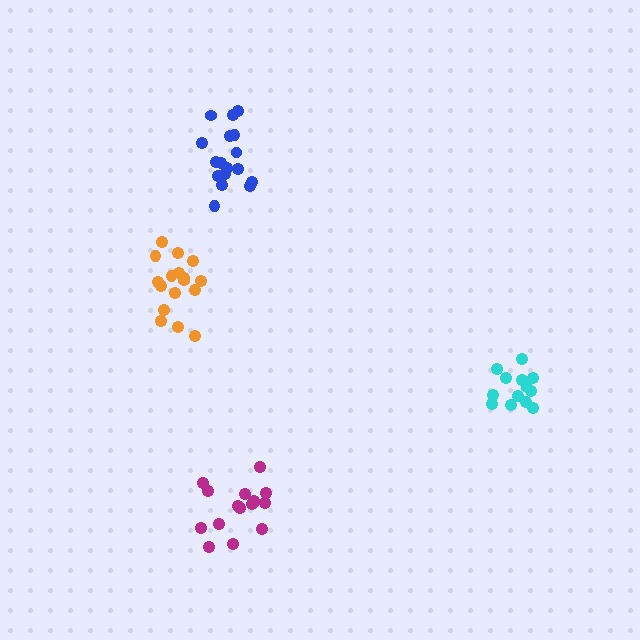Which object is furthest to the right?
The cyan cluster is rightmost.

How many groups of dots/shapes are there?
There are 4 groups.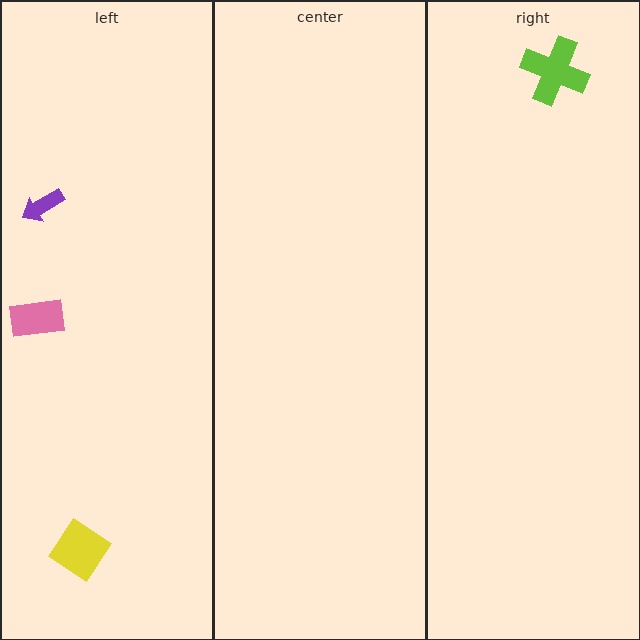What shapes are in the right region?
The lime cross.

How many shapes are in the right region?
1.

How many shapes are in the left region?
3.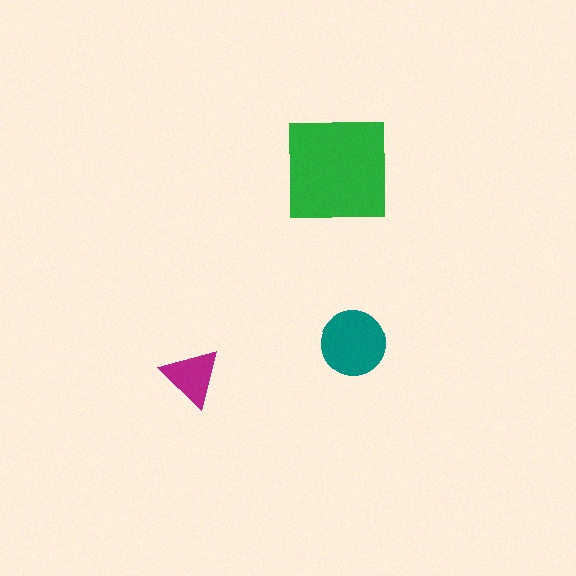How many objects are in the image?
There are 3 objects in the image.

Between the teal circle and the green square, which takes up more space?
The green square.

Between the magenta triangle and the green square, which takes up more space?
The green square.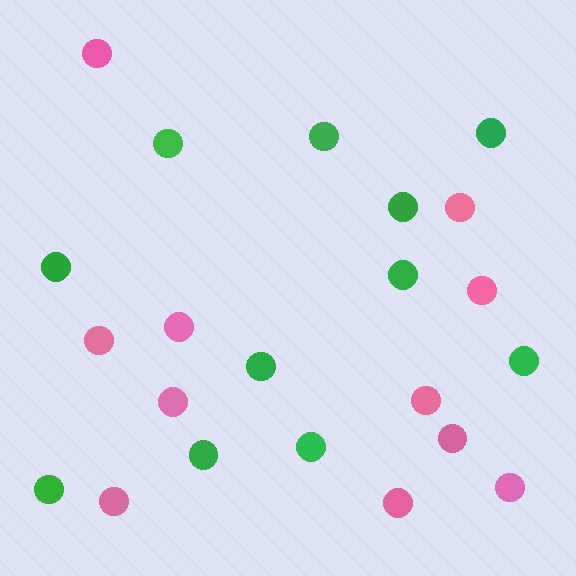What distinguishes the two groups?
There are 2 groups: one group of pink circles (11) and one group of green circles (11).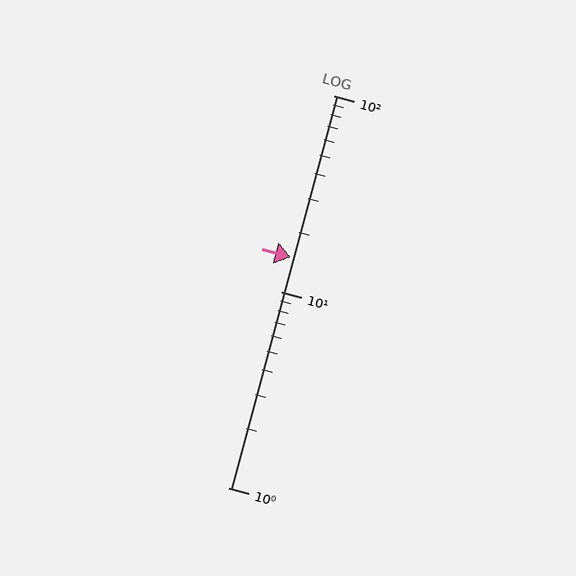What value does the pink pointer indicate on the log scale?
The pointer indicates approximately 15.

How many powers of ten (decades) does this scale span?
The scale spans 2 decades, from 1 to 100.